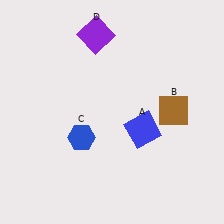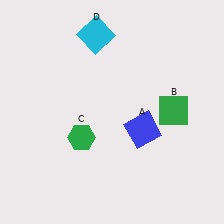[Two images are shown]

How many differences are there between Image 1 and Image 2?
There are 3 differences between the two images.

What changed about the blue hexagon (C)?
In Image 1, C is blue. In Image 2, it changed to green.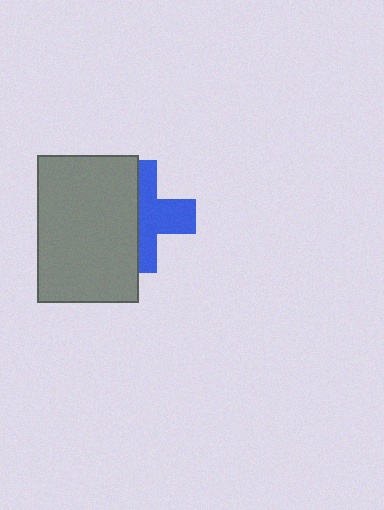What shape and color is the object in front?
The object in front is a gray rectangle.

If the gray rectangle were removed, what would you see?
You would see the complete blue cross.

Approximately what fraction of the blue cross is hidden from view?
Roughly 49% of the blue cross is hidden behind the gray rectangle.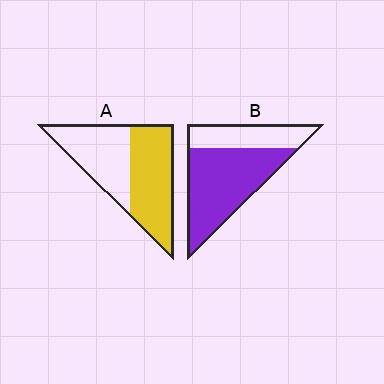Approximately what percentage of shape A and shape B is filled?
A is approximately 55% and B is approximately 70%.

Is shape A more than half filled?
Roughly half.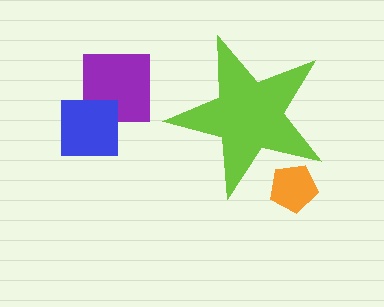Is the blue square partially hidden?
No, the blue square is fully visible.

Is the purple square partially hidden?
No, the purple square is fully visible.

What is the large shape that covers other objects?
A lime star.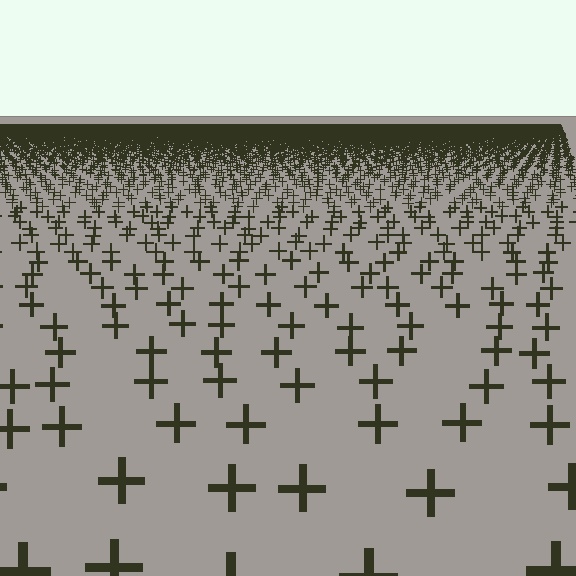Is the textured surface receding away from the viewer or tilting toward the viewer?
The surface is receding away from the viewer. Texture elements get smaller and denser toward the top.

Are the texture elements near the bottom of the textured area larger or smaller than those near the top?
Larger. Near the bottom, elements are closer to the viewer and appear at a bigger on-screen size.